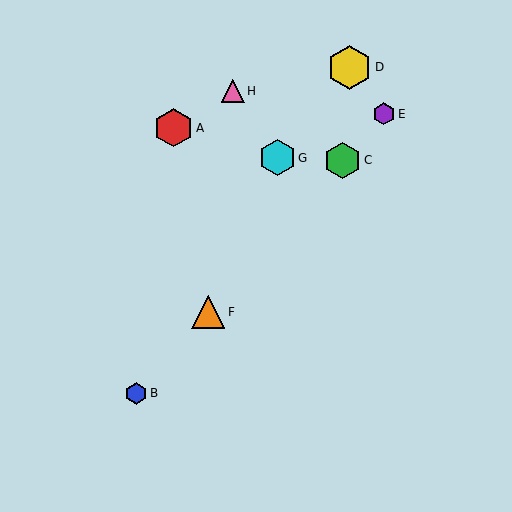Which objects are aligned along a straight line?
Objects B, C, E, F are aligned along a straight line.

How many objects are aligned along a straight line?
4 objects (B, C, E, F) are aligned along a straight line.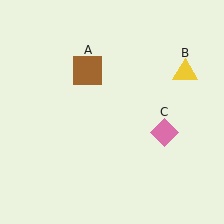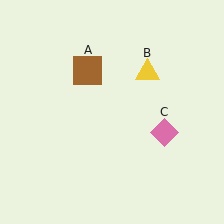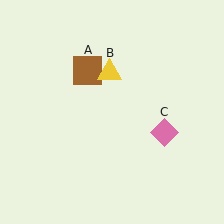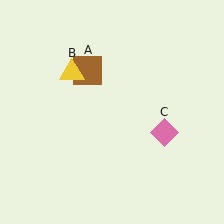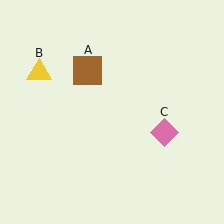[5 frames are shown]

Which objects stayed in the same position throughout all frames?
Brown square (object A) and pink diamond (object C) remained stationary.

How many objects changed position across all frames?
1 object changed position: yellow triangle (object B).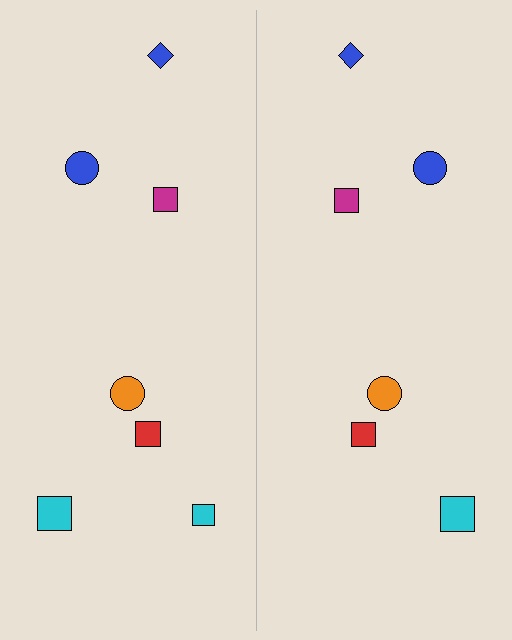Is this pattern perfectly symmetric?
No, the pattern is not perfectly symmetric. A cyan square is missing from the right side.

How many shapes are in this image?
There are 13 shapes in this image.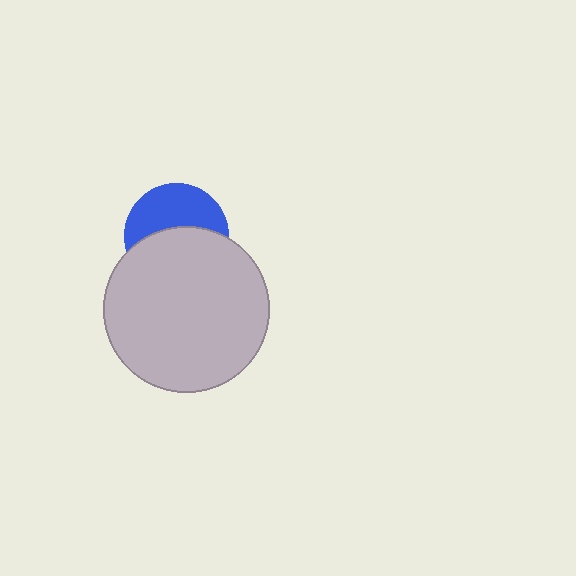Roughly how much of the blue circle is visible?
About half of it is visible (roughly 46%).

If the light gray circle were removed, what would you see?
You would see the complete blue circle.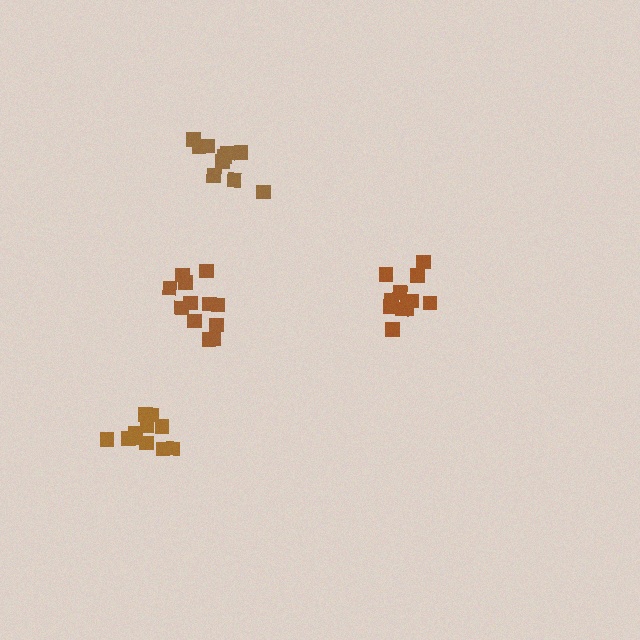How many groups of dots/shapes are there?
There are 4 groups.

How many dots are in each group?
Group 1: 12 dots, Group 2: 11 dots, Group 3: 10 dots, Group 4: 12 dots (45 total).